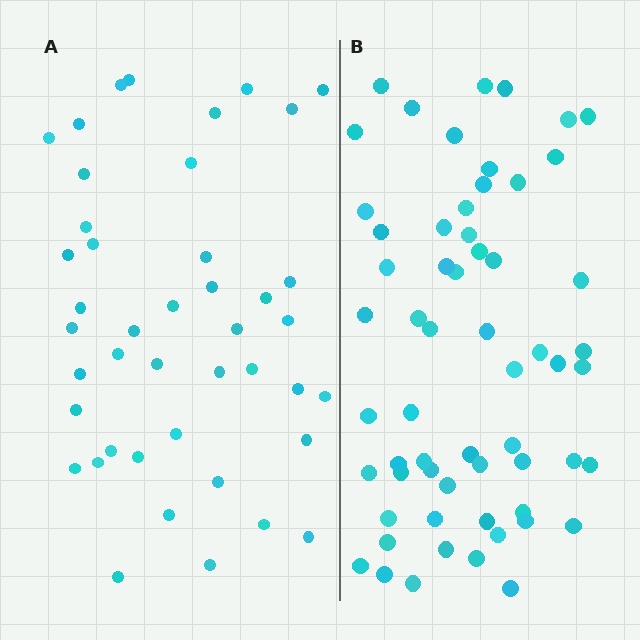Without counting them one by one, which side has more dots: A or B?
Region B (the right region) has more dots.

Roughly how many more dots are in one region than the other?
Region B has approximately 15 more dots than region A.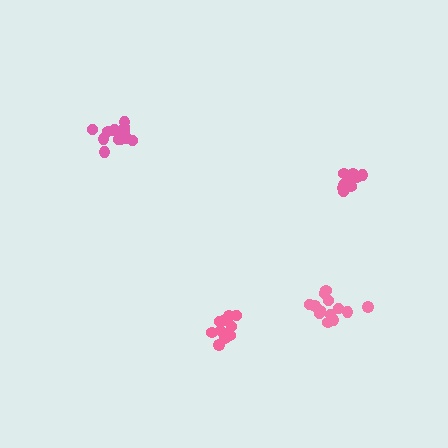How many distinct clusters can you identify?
There are 4 distinct clusters.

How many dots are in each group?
Group 1: 12 dots, Group 2: 12 dots, Group 3: 11 dots, Group 4: 14 dots (49 total).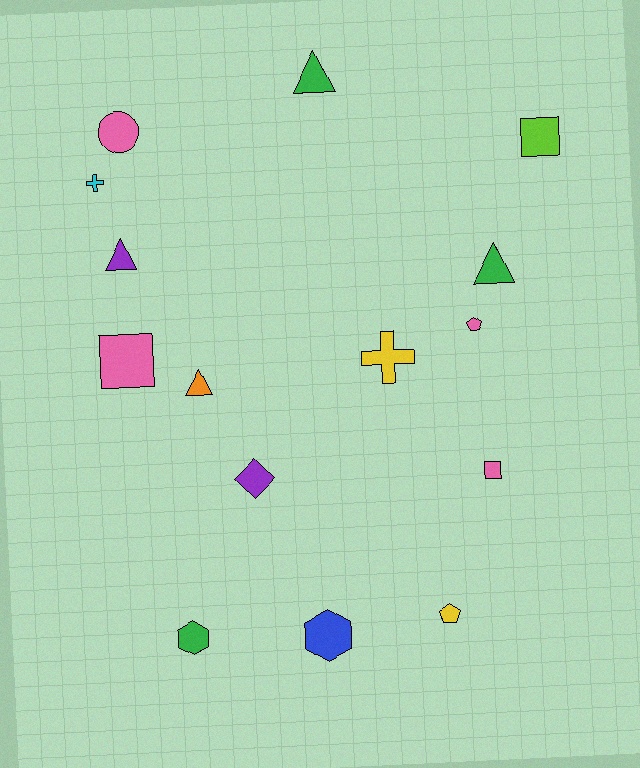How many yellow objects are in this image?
There are 2 yellow objects.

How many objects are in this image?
There are 15 objects.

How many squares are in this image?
There are 3 squares.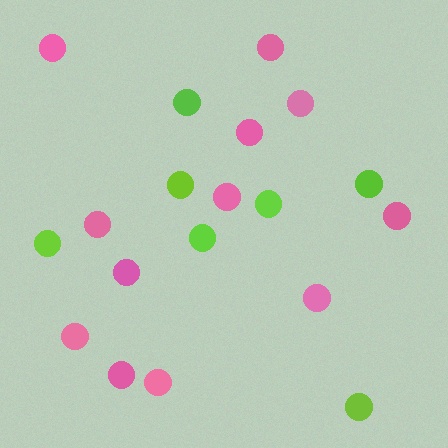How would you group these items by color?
There are 2 groups: one group of lime circles (7) and one group of pink circles (12).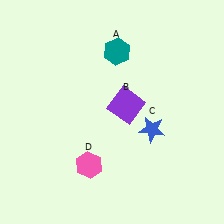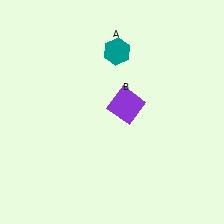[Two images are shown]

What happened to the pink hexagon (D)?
The pink hexagon (D) was removed in Image 2. It was in the bottom-left area of Image 1.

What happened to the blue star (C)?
The blue star (C) was removed in Image 2. It was in the bottom-right area of Image 1.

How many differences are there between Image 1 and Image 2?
There are 2 differences between the two images.